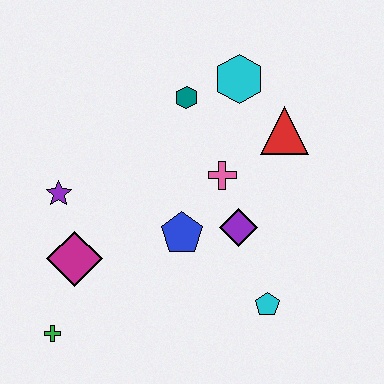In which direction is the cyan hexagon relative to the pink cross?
The cyan hexagon is above the pink cross.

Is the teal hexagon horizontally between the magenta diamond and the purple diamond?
Yes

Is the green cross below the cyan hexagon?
Yes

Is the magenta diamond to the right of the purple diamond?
No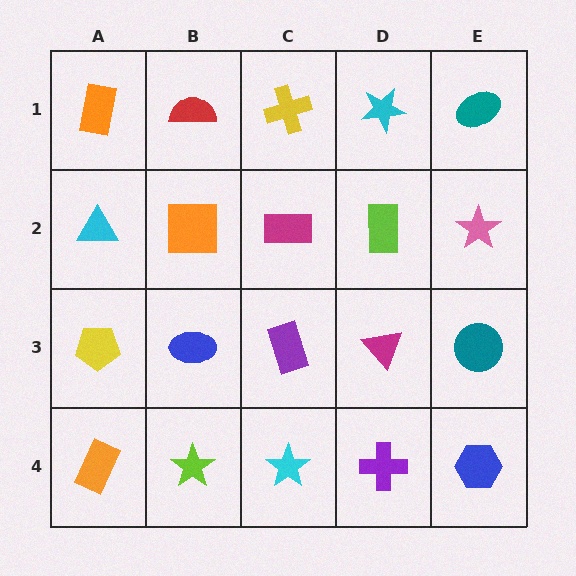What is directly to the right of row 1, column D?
A teal ellipse.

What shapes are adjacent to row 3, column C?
A magenta rectangle (row 2, column C), a cyan star (row 4, column C), a blue ellipse (row 3, column B), a magenta triangle (row 3, column D).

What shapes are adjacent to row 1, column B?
An orange square (row 2, column B), an orange rectangle (row 1, column A), a yellow cross (row 1, column C).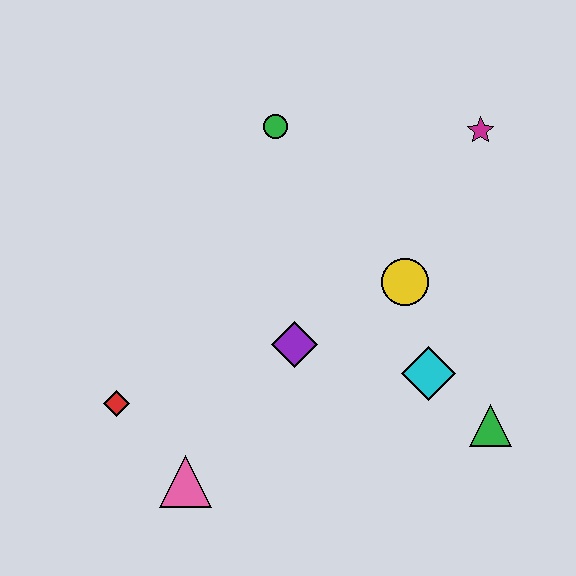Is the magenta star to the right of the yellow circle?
Yes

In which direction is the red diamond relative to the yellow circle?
The red diamond is to the left of the yellow circle.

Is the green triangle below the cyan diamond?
Yes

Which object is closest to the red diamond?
The pink triangle is closest to the red diamond.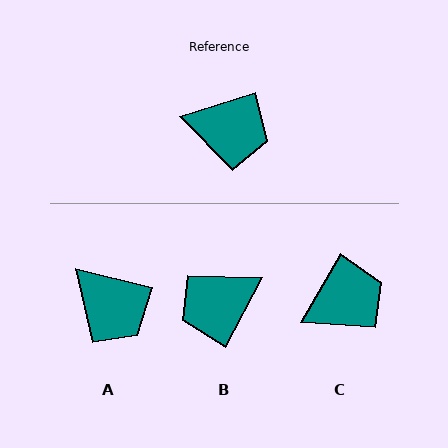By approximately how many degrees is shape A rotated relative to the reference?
Approximately 31 degrees clockwise.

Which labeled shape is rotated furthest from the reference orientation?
B, about 135 degrees away.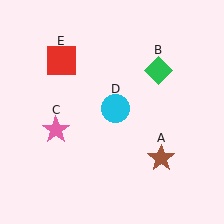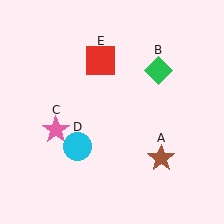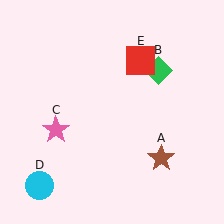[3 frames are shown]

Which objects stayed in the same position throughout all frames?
Brown star (object A) and green diamond (object B) and pink star (object C) remained stationary.